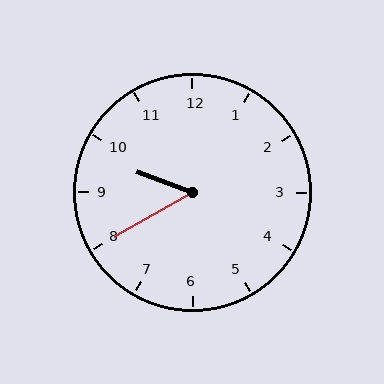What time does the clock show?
9:40.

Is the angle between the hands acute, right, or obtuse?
It is acute.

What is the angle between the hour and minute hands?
Approximately 50 degrees.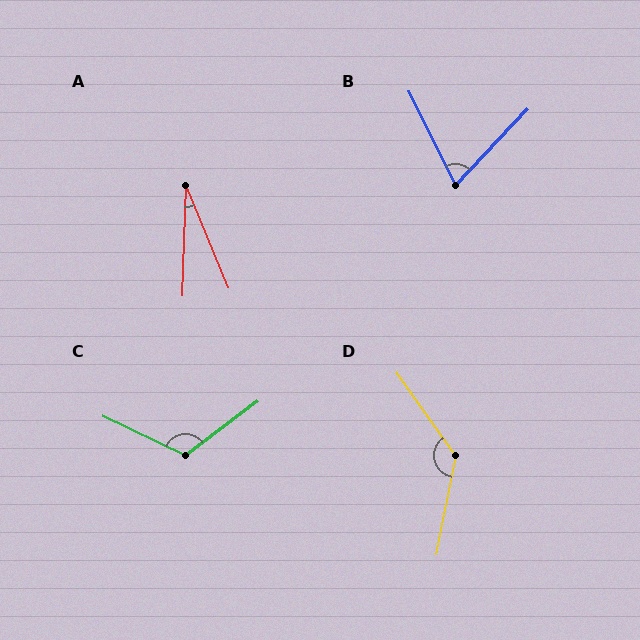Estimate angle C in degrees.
Approximately 118 degrees.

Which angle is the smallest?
A, at approximately 25 degrees.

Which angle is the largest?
D, at approximately 134 degrees.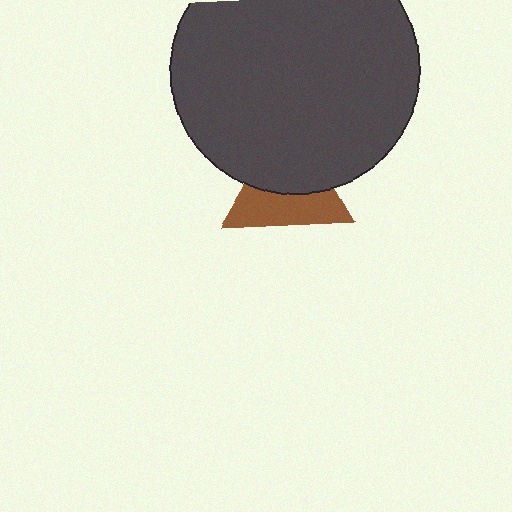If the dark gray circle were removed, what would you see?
You would see the complete brown triangle.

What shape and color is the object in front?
The object in front is a dark gray circle.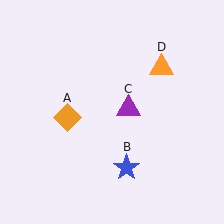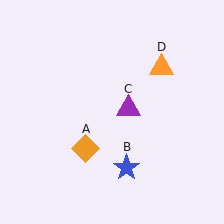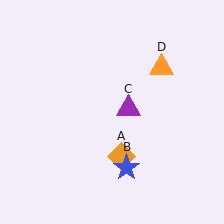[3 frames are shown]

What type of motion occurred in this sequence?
The orange diamond (object A) rotated counterclockwise around the center of the scene.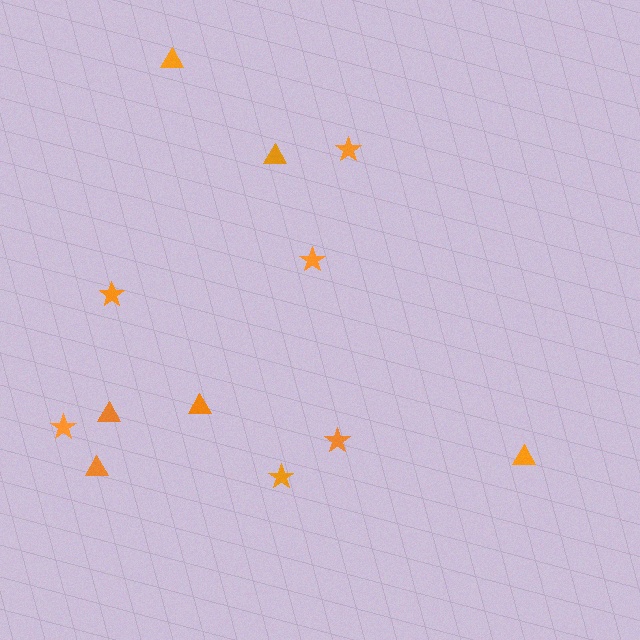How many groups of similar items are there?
There are 2 groups: one group of triangles (6) and one group of stars (6).